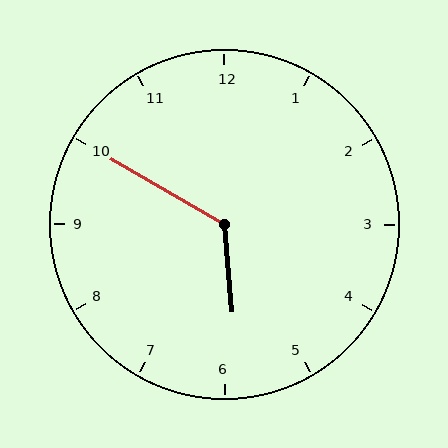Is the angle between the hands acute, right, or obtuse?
It is obtuse.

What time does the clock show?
5:50.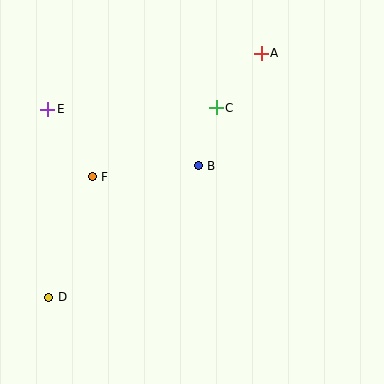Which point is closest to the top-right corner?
Point A is closest to the top-right corner.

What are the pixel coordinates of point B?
Point B is at (198, 166).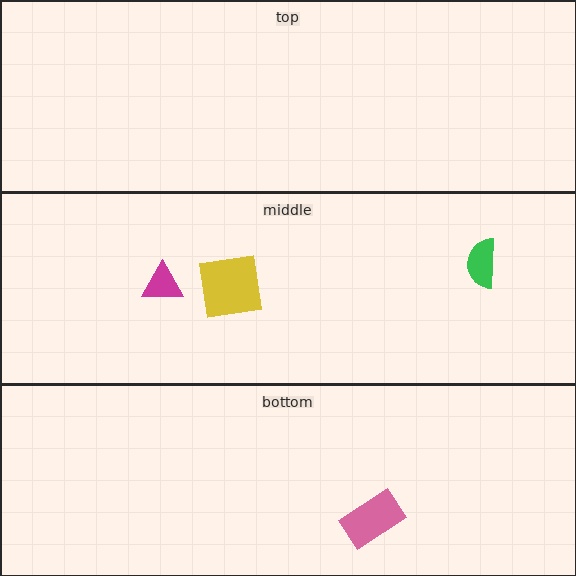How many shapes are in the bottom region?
1.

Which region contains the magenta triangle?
The middle region.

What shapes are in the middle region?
The magenta triangle, the green semicircle, the yellow square.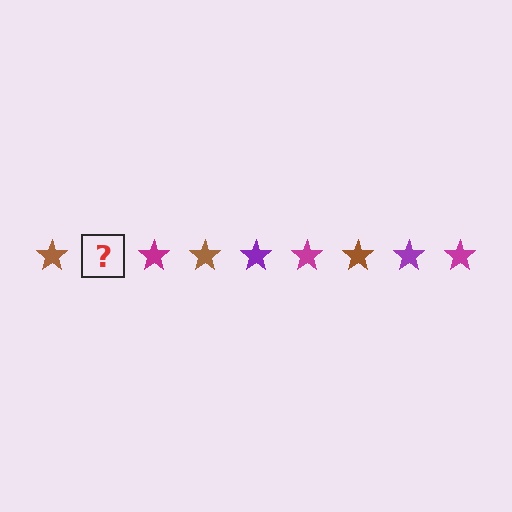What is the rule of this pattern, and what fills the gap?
The rule is that the pattern cycles through brown, purple, magenta stars. The gap should be filled with a purple star.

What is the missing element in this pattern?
The missing element is a purple star.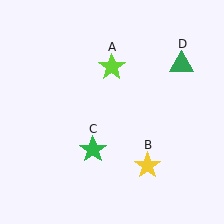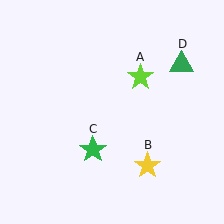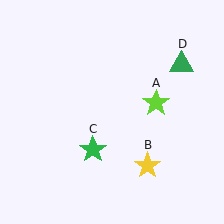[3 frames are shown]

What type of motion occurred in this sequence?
The lime star (object A) rotated clockwise around the center of the scene.